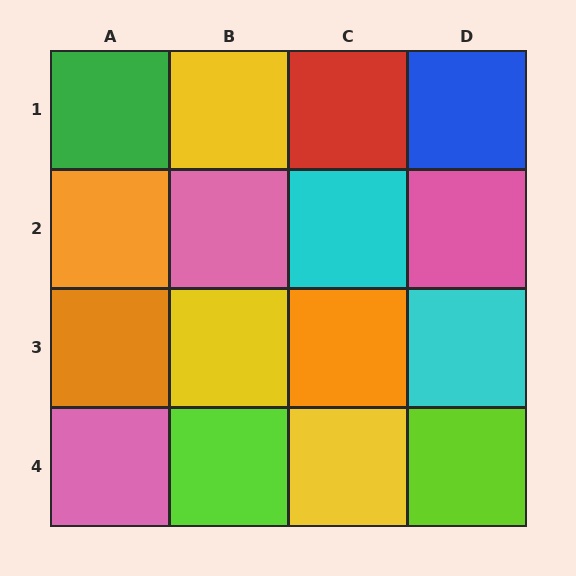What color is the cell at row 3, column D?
Cyan.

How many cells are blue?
1 cell is blue.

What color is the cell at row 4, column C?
Yellow.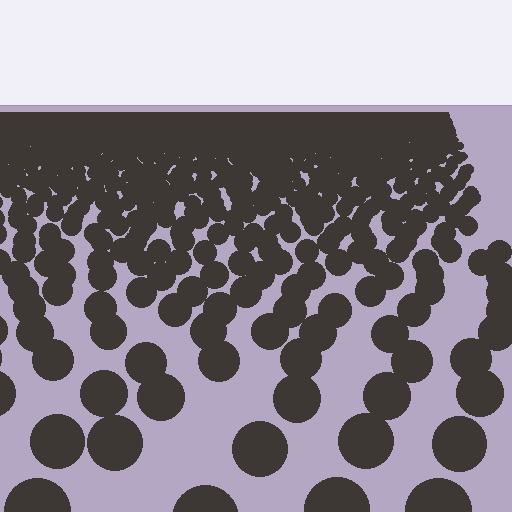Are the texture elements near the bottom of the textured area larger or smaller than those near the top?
Larger. Near the bottom, elements are closer to the viewer and appear at a bigger on-screen size.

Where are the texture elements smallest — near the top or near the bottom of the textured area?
Near the top.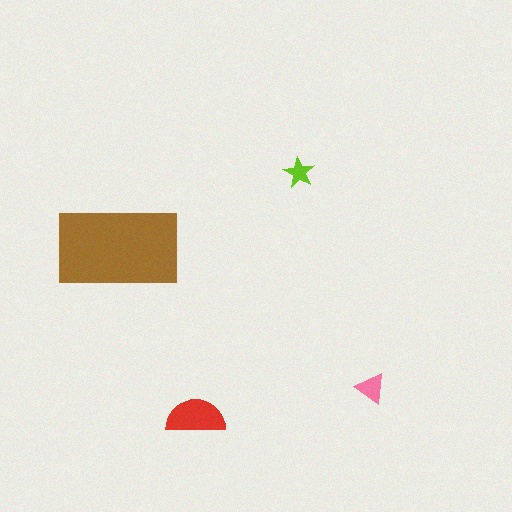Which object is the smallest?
The lime star.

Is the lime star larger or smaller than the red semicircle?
Smaller.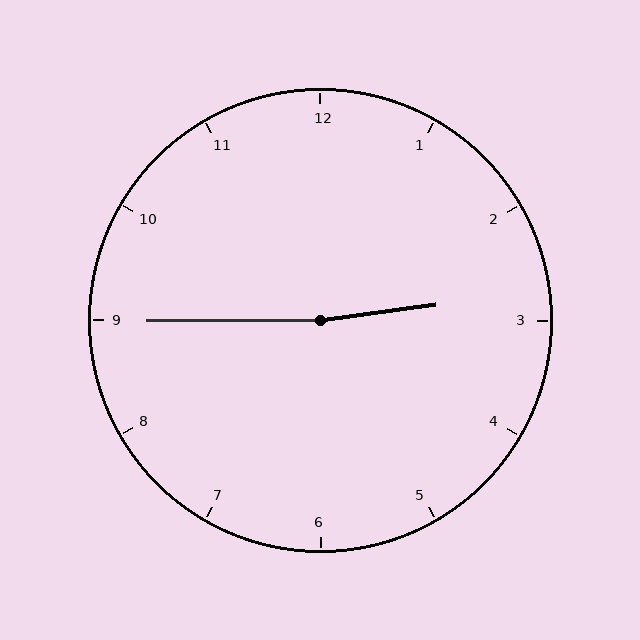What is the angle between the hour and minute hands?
Approximately 172 degrees.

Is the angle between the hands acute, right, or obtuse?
It is obtuse.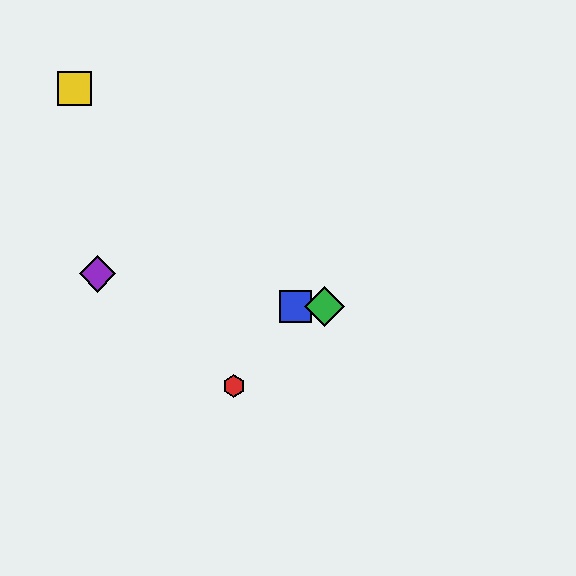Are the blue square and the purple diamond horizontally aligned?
No, the blue square is at y≈306 and the purple diamond is at y≈274.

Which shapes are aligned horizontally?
The blue square, the green diamond are aligned horizontally.